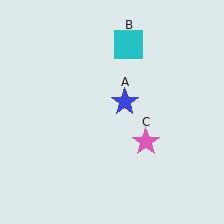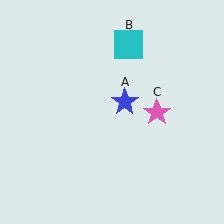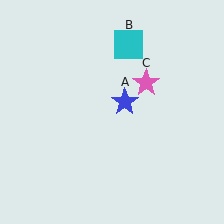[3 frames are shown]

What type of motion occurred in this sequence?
The pink star (object C) rotated counterclockwise around the center of the scene.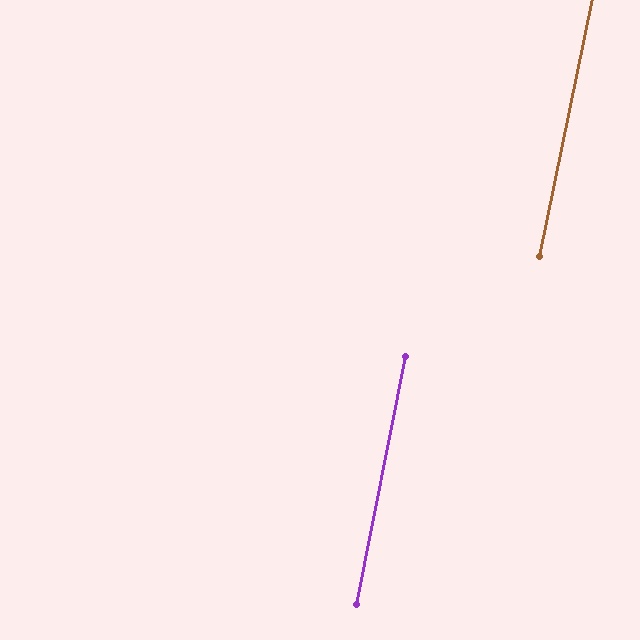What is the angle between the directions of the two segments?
Approximately 0 degrees.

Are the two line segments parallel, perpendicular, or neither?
Parallel — their directions differ by only 0.5°.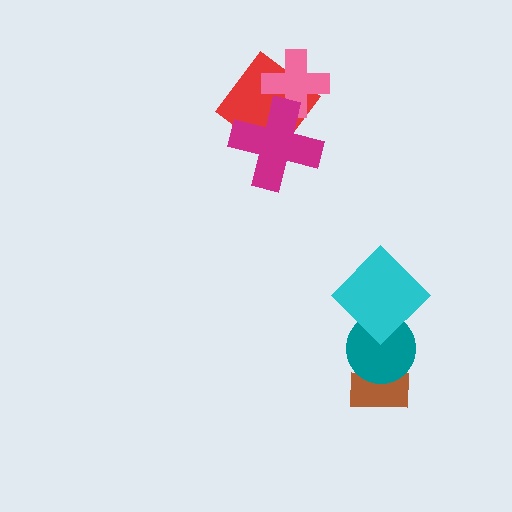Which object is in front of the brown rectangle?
The teal circle is in front of the brown rectangle.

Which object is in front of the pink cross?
The magenta cross is in front of the pink cross.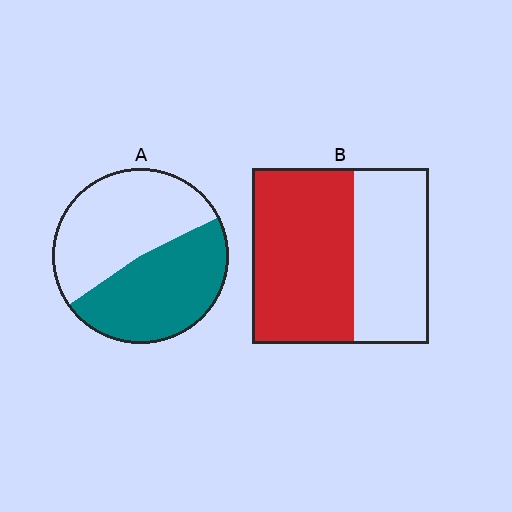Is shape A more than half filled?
Roughly half.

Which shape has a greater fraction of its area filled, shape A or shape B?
Shape B.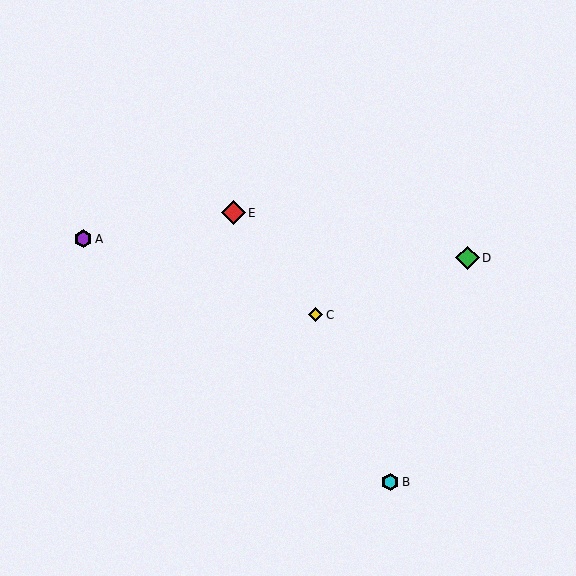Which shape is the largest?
The red diamond (labeled E) is the largest.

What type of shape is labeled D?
Shape D is a green diamond.